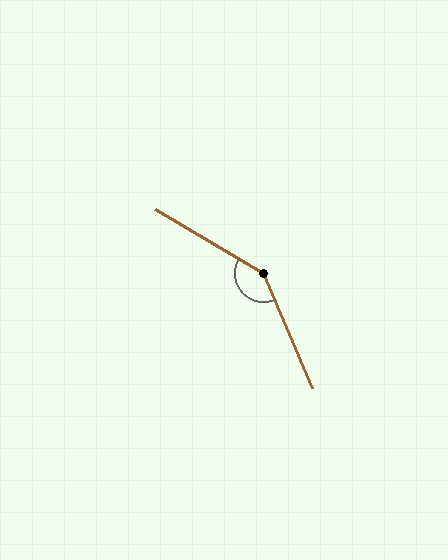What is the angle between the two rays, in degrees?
Approximately 144 degrees.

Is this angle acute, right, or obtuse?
It is obtuse.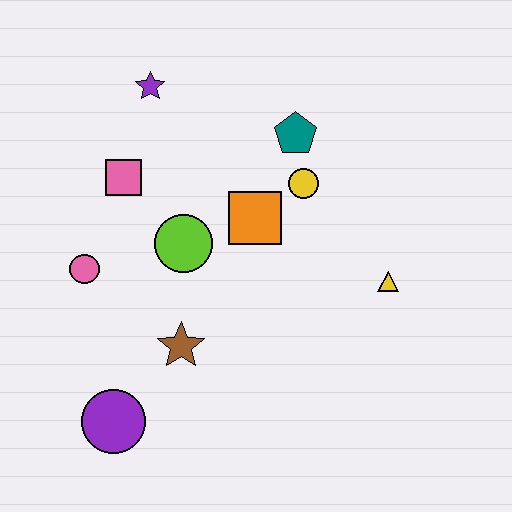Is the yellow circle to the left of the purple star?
No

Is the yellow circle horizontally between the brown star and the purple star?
No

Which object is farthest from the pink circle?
The yellow triangle is farthest from the pink circle.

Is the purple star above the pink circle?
Yes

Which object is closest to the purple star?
The pink square is closest to the purple star.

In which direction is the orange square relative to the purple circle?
The orange square is above the purple circle.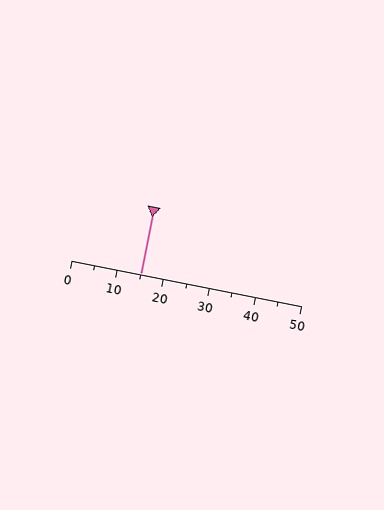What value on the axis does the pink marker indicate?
The marker indicates approximately 15.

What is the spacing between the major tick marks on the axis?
The major ticks are spaced 10 apart.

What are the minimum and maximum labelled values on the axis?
The axis runs from 0 to 50.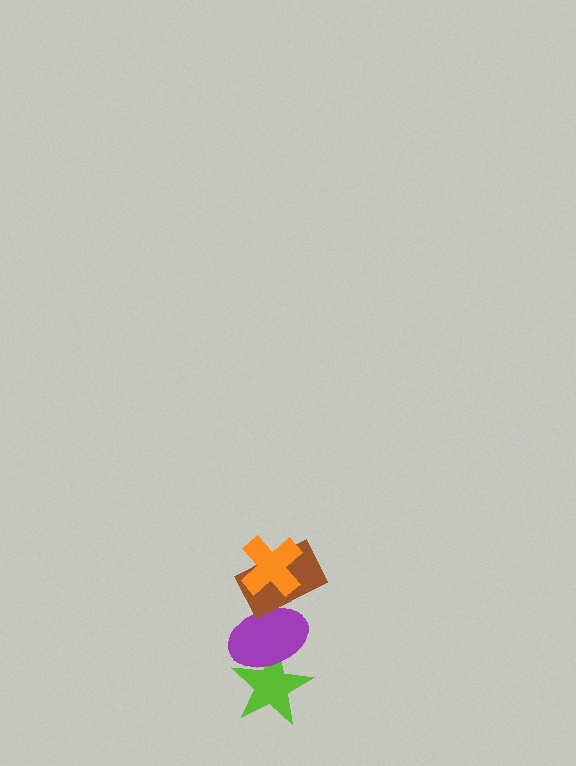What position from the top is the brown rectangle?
The brown rectangle is 2nd from the top.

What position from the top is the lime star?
The lime star is 4th from the top.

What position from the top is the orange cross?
The orange cross is 1st from the top.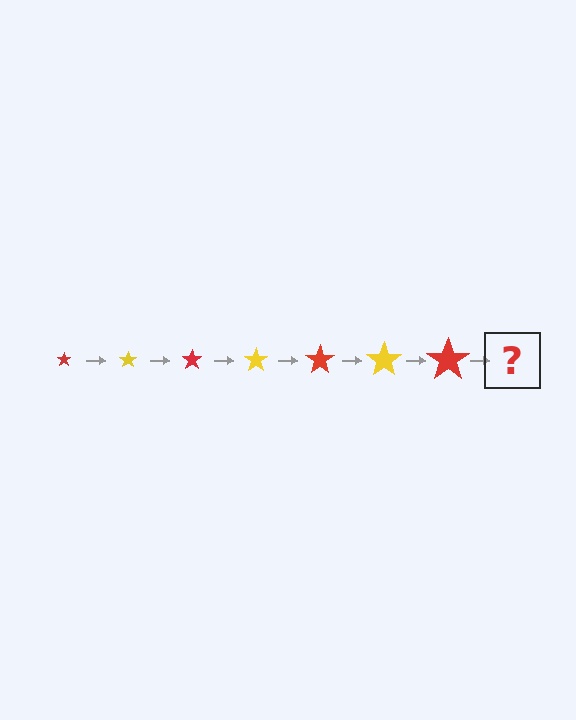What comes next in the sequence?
The next element should be a yellow star, larger than the previous one.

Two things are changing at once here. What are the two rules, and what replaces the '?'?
The two rules are that the star grows larger each step and the color cycles through red and yellow. The '?' should be a yellow star, larger than the previous one.